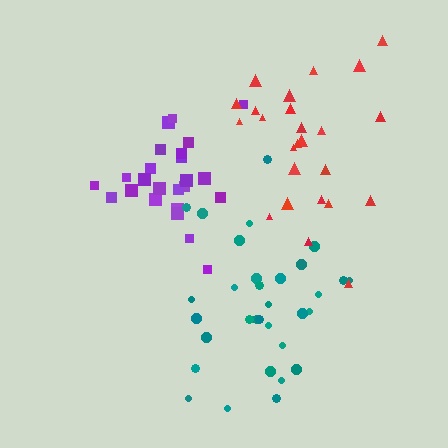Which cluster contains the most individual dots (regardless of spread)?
Teal (32).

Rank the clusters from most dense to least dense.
purple, teal, red.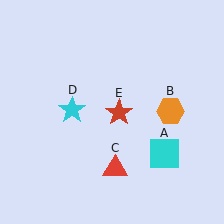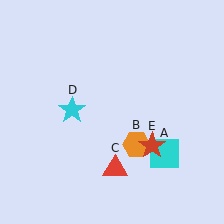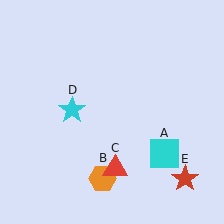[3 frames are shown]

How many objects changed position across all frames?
2 objects changed position: orange hexagon (object B), red star (object E).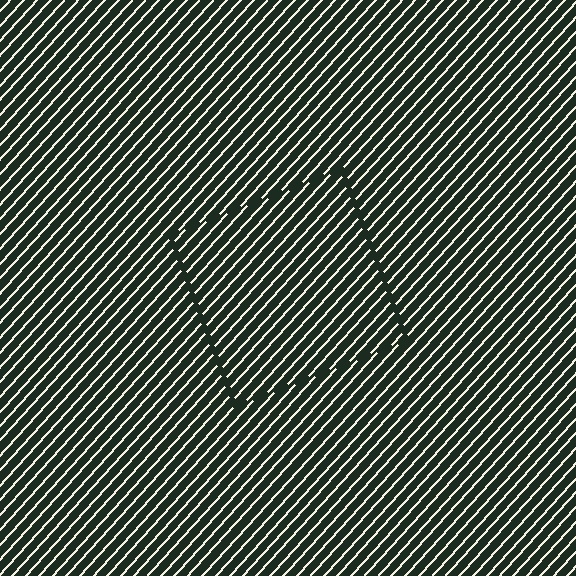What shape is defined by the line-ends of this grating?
An illusory square. The interior of the shape contains the same grating, shifted by half a period — the contour is defined by the phase discontinuity where line-ends from the inner and outer gratings abut.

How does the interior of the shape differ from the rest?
The interior of the shape contains the same grating, shifted by half a period — the contour is defined by the phase discontinuity where line-ends from the inner and outer gratings abut.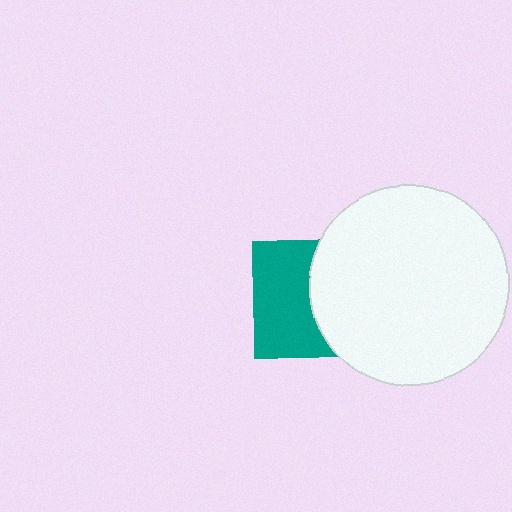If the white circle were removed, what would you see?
You would see the complete teal square.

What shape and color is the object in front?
The object in front is a white circle.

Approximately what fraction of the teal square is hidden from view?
Roughly 46% of the teal square is hidden behind the white circle.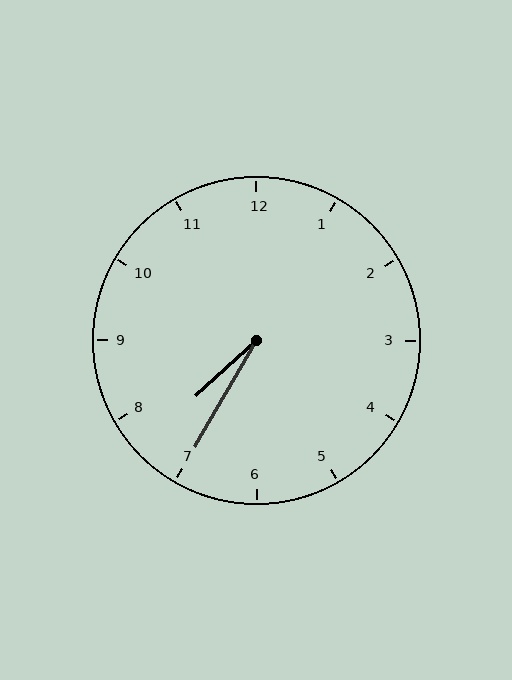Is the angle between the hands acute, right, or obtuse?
It is acute.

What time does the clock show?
7:35.